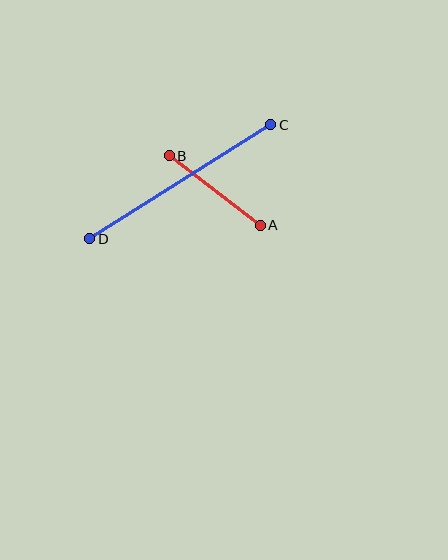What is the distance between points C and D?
The distance is approximately 214 pixels.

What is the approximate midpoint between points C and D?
The midpoint is at approximately (180, 182) pixels.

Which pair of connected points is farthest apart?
Points C and D are farthest apart.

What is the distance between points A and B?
The distance is approximately 114 pixels.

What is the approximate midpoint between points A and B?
The midpoint is at approximately (215, 191) pixels.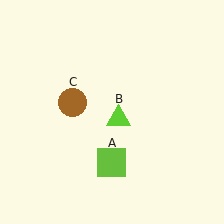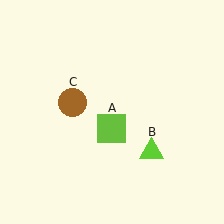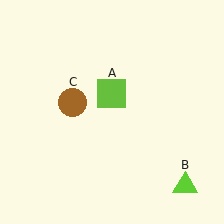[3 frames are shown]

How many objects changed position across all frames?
2 objects changed position: lime square (object A), lime triangle (object B).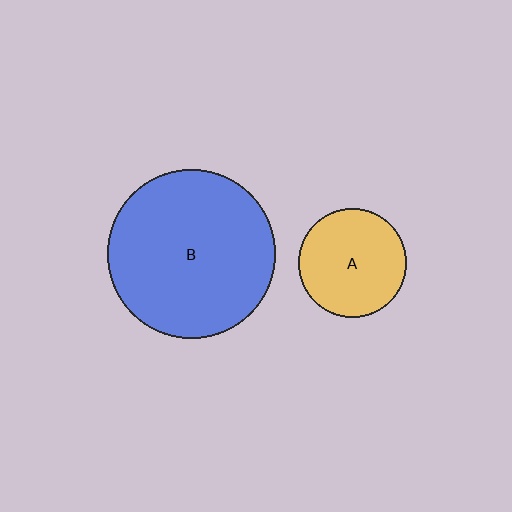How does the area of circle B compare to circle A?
Approximately 2.4 times.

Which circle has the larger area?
Circle B (blue).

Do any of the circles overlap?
No, none of the circles overlap.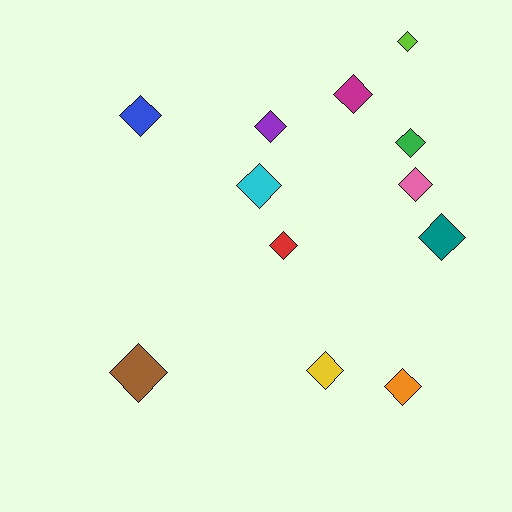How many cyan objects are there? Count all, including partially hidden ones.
There is 1 cyan object.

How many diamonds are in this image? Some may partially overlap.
There are 12 diamonds.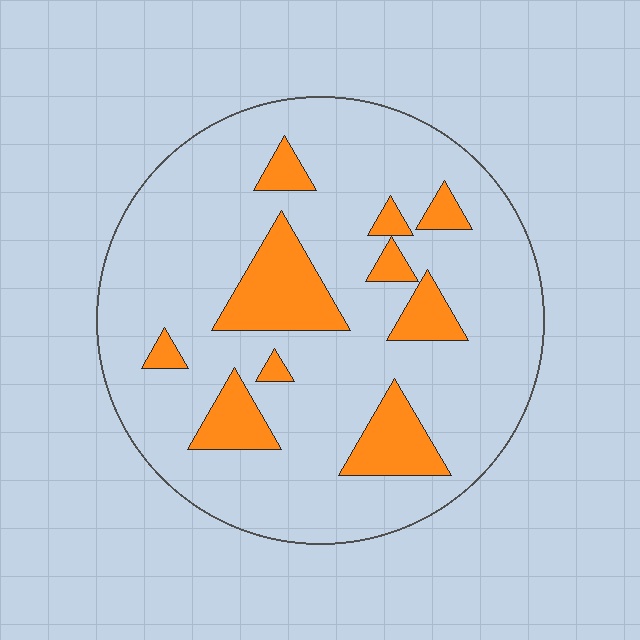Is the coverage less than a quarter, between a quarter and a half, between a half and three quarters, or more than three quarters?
Less than a quarter.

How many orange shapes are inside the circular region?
10.